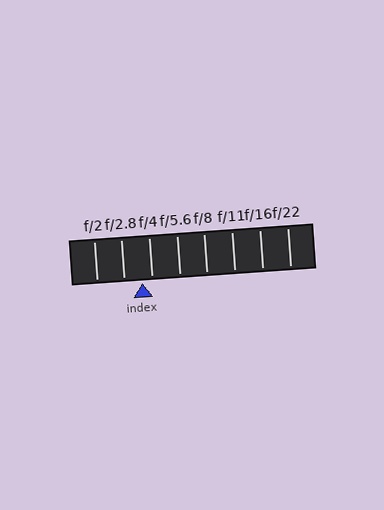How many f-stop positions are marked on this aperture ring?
There are 8 f-stop positions marked.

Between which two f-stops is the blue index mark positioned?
The index mark is between f/2.8 and f/4.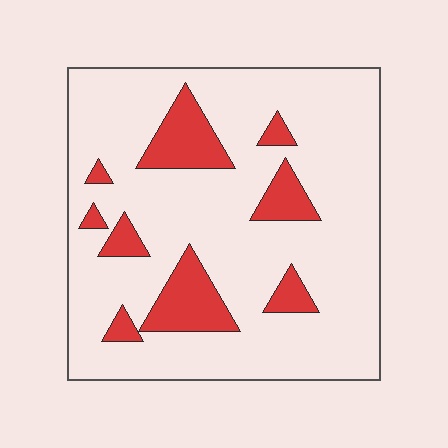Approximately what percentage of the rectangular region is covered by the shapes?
Approximately 15%.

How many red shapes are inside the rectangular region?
9.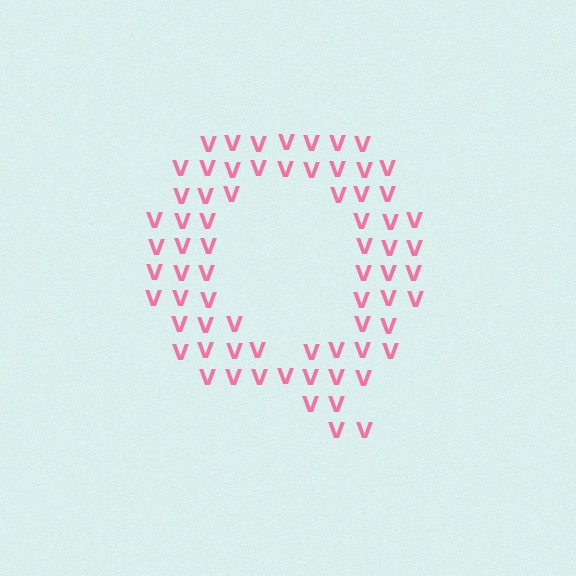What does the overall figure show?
The overall figure shows the letter Q.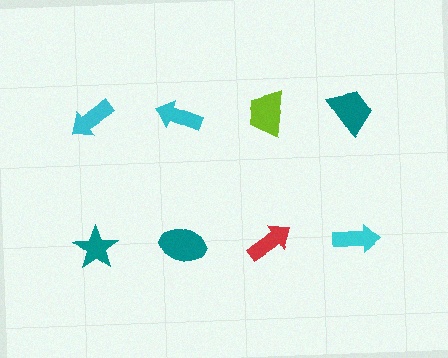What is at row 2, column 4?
A cyan arrow.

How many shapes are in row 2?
4 shapes.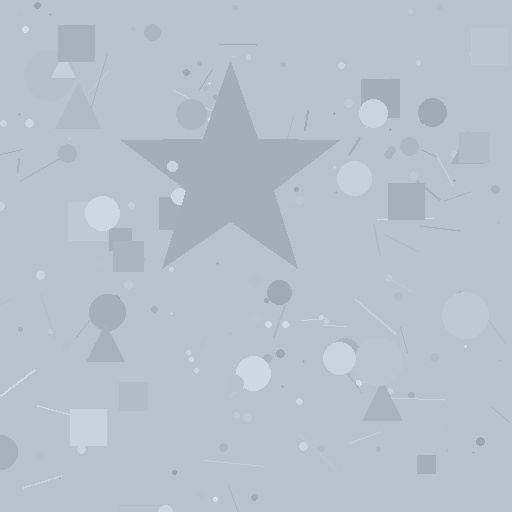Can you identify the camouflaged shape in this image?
The camouflaged shape is a star.